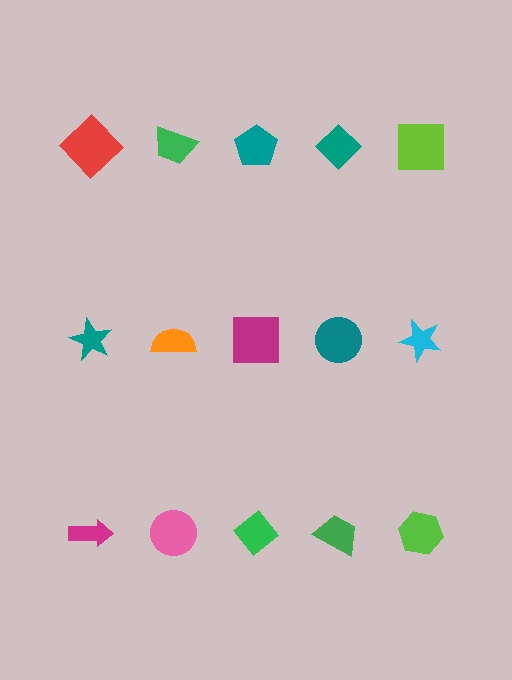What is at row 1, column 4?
A teal diamond.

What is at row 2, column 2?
An orange semicircle.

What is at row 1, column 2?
A green trapezoid.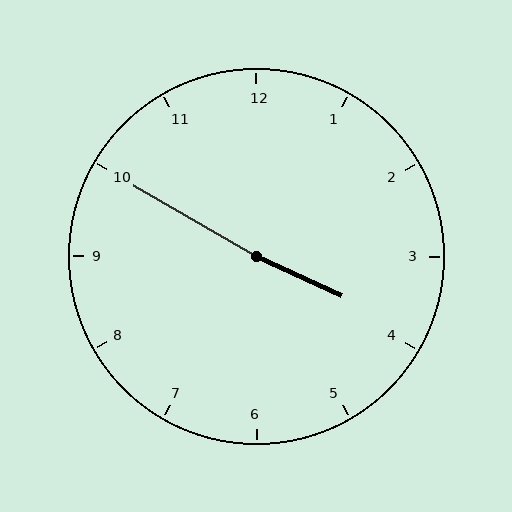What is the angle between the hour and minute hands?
Approximately 175 degrees.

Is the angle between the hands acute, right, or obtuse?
It is obtuse.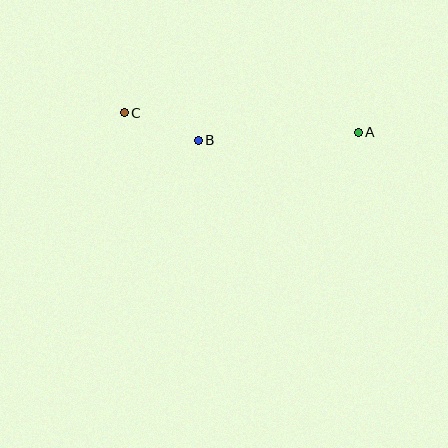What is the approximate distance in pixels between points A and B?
The distance between A and B is approximately 160 pixels.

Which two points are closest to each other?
Points B and C are closest to each other.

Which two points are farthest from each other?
Points A and C are farthest from each other.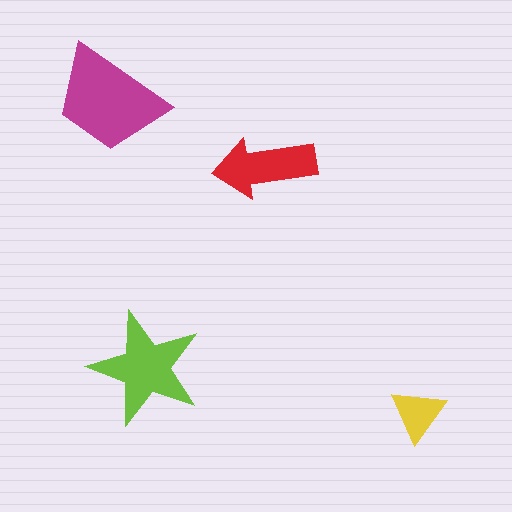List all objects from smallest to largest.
The yellow triangle, the red arrow, the lime star, the magenta trapezoid.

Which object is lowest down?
The yellow triangle is bottommost.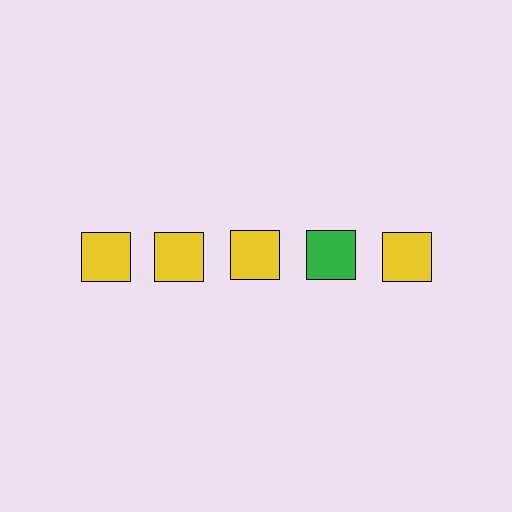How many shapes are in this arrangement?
There are 5 shapes arranged in a grid pattern.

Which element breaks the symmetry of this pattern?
The green square in the top row, second from right column breaks the symmetry. All other shapes are yellow squares.